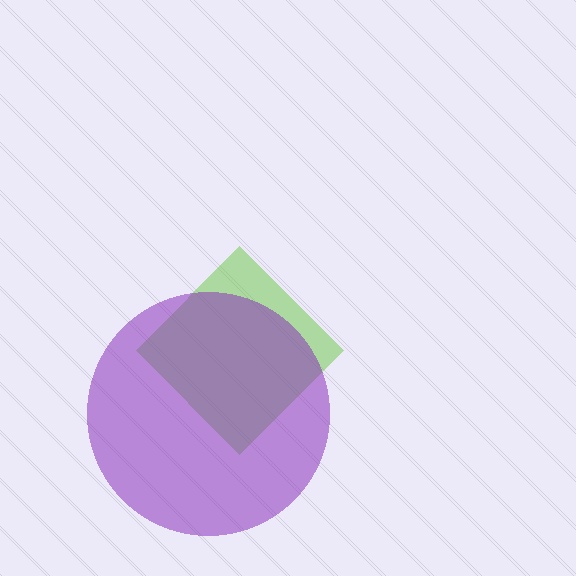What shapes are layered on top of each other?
The layered shapes are: a lime diamond, a purple circle.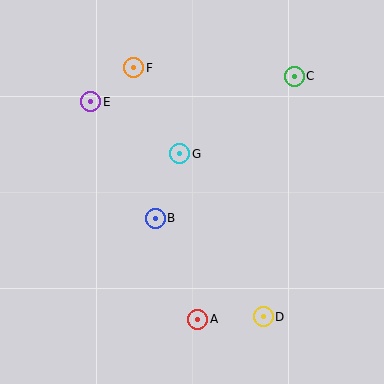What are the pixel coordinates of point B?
Point B is at (155, 218).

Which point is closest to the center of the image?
Point G at (180, 154) is closest to the center.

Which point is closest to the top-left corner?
Point E is closest to the top-left corner.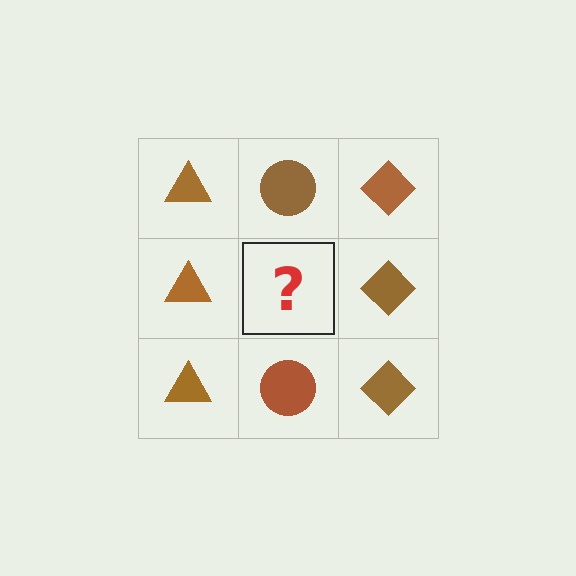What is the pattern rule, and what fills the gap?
The rule is that each column has a consistent shape. The gap should be filled with a brown circle.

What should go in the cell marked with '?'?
The missing cell should contain a brown circle.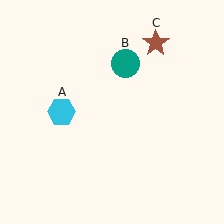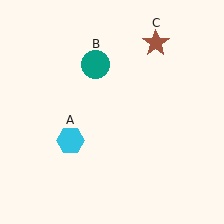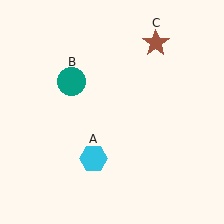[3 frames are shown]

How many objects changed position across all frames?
2 objects changed position: cyan hexagon (object A), teal circle (object B).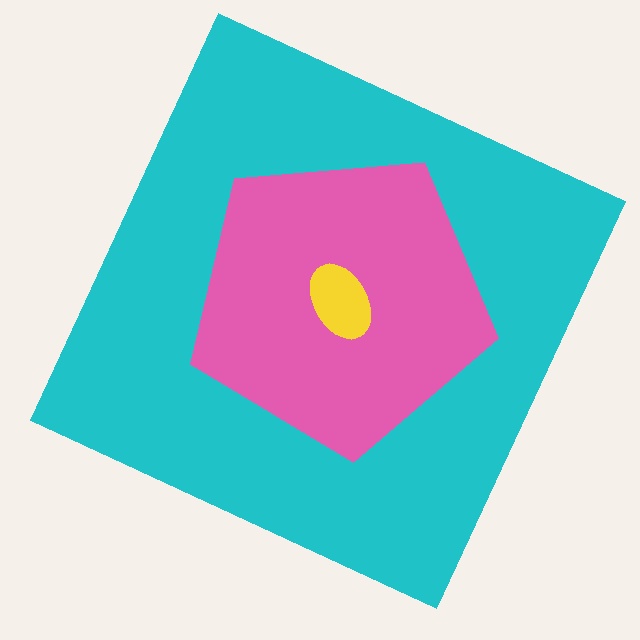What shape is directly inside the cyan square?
The pink pentagon.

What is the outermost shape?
The cyan square.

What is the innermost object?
The yellow ellipse.